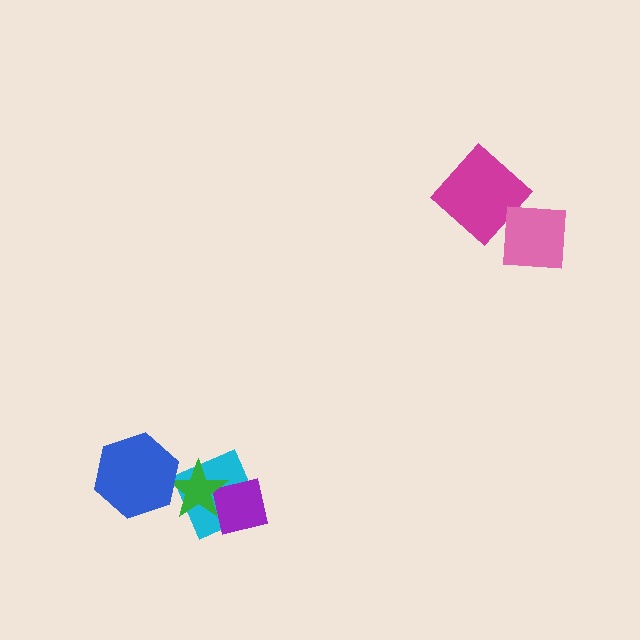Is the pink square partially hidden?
No, no other shape covers it.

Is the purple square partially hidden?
Yes, it is partially covered by another shape.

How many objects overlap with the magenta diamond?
0 objects overlap with the magenta diamond.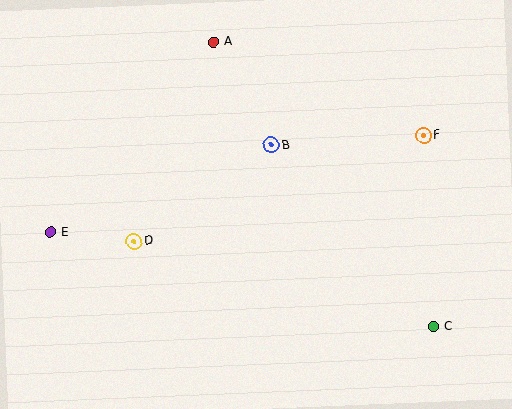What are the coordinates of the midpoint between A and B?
The midpoint between A and B is at (243, 94).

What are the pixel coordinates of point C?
Point C is at (434, 326).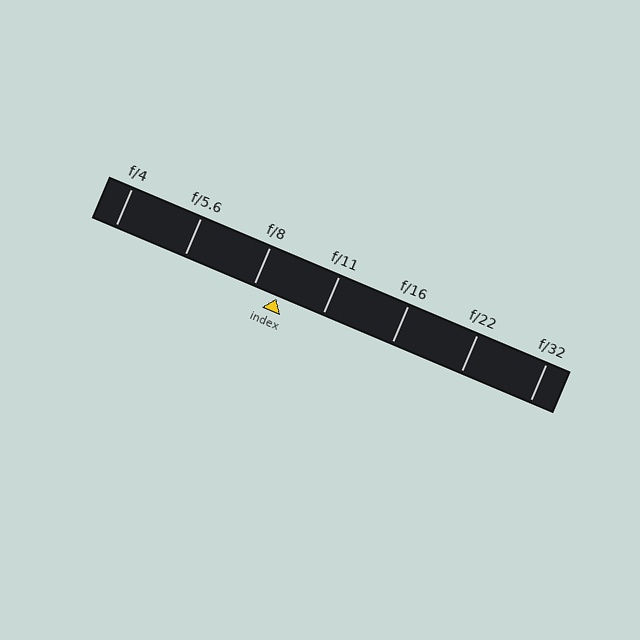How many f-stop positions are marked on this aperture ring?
There are 7 f-stop positions marked.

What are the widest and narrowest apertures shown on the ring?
The widest aperture shown is f/4 and the narrowest is f/32.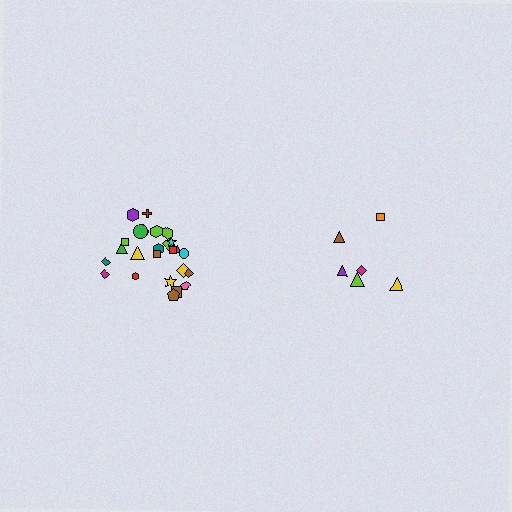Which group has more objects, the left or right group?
The left group.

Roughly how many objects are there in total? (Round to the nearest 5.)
Roughly 30 objects in total.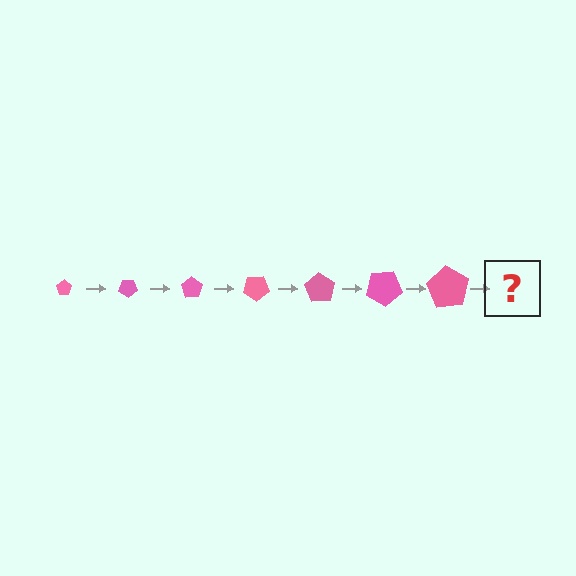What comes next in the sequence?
The next element should be a pentagon, larger than the previous one and rotated 245 degrees from the start.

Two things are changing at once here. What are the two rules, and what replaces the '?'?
The two rules are that the pentagon grows larger each step and it rotates 35 degrees each step. The '?' should be a pentagon, larger than the previous one and rotated 245 degrees from the start.